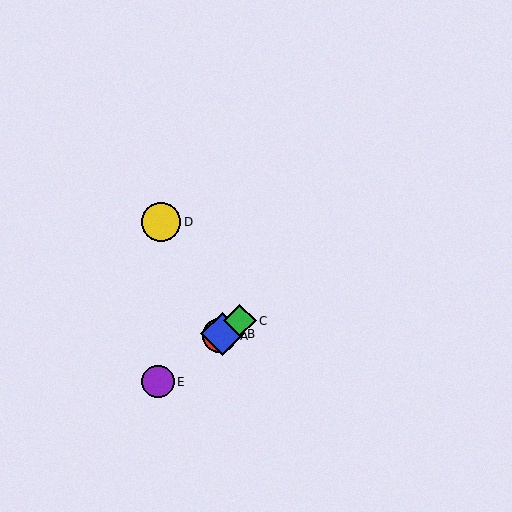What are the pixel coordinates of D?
Object D is at (161, 222).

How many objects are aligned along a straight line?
4 objects (A, B, C, E) are aligned along a straight line.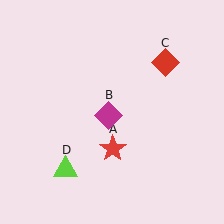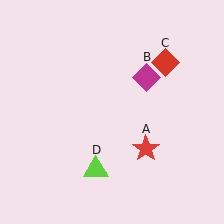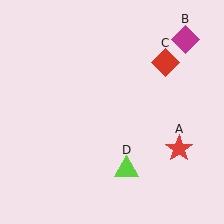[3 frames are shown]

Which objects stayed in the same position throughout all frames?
Red diamond (object C) remained stationary.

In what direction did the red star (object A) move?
The red star (object A) moved right.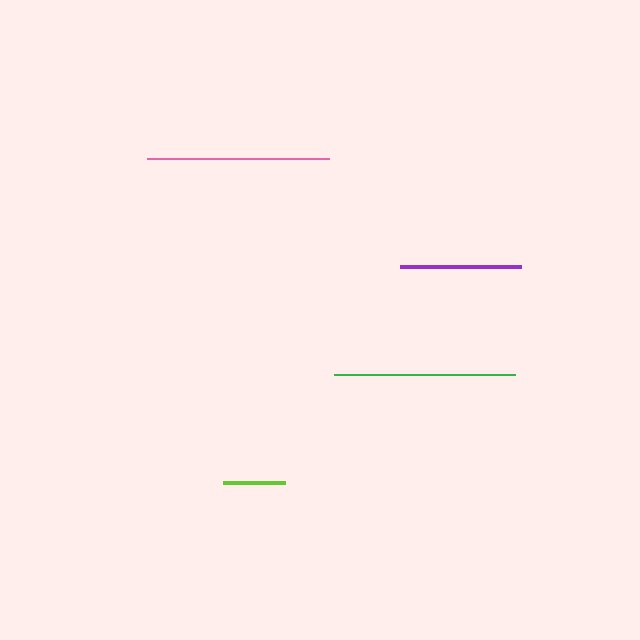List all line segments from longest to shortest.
From longest to shortest: pink, green, purple, lime.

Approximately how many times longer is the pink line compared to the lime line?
The pink line is approximately 2.9 times the length of the lime line.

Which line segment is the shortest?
The lime line is the shortest at approximately 62 pixels.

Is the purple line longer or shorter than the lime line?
The purple line is longer than the lime line.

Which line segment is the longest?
The pink line is the longest at approximately 182 pixels.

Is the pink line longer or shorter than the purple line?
The pink line is longer than the purple line.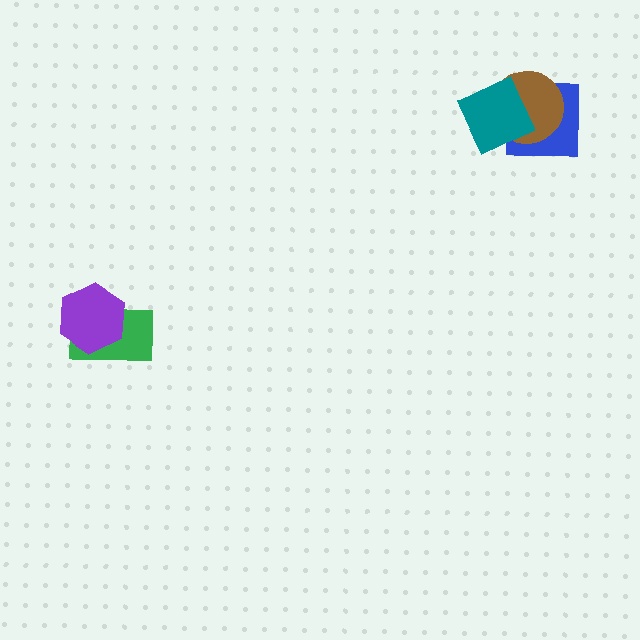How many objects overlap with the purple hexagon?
1 object overlaps with the purple hexagon.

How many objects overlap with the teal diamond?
2 objects overlap with the teal diamond.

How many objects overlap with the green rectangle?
1 object overlaps with the green rectangle.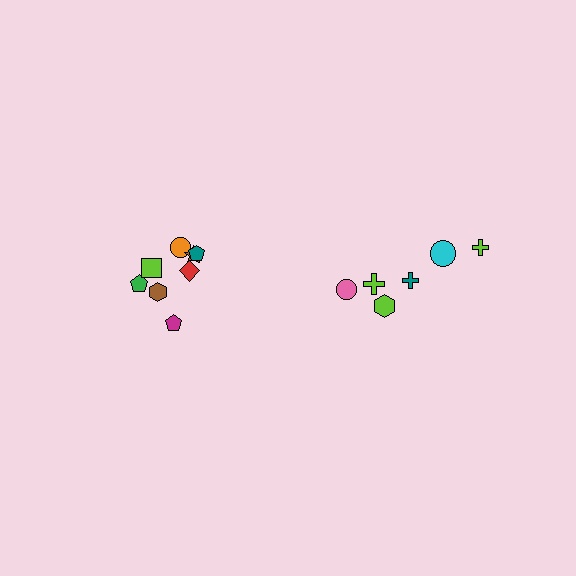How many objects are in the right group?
There are 6 objects.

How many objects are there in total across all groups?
There are 14 objects.